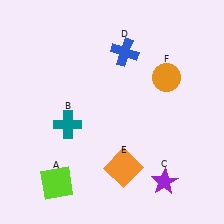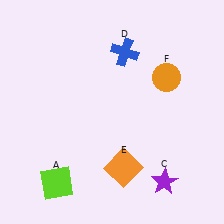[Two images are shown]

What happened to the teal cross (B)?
The teal cross (B) was removed in Image 2. It was in the bottom-left area of Image 1.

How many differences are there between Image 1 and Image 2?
There is 1 difference between the two images.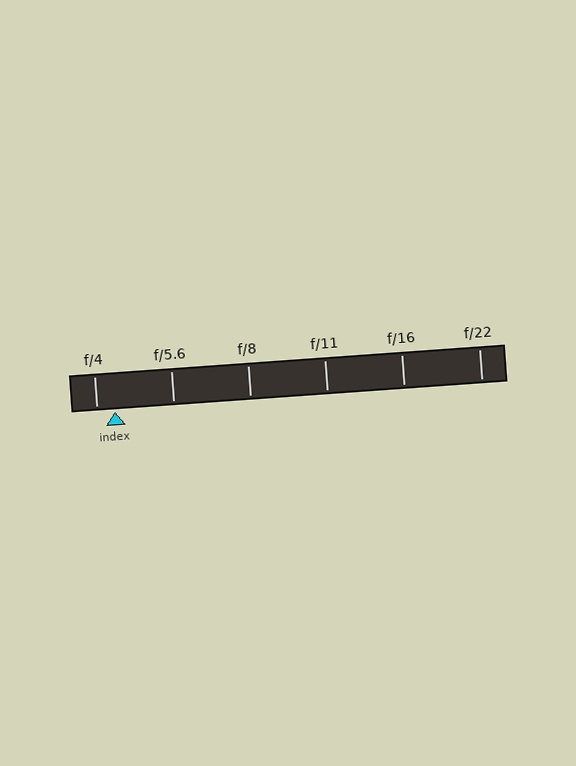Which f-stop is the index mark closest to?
The index mark is closest to f/4.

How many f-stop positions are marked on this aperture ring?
There are 6 f-stop positions marked.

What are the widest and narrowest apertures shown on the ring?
The widest aperture shown is f/4 and the narrowest is f/22.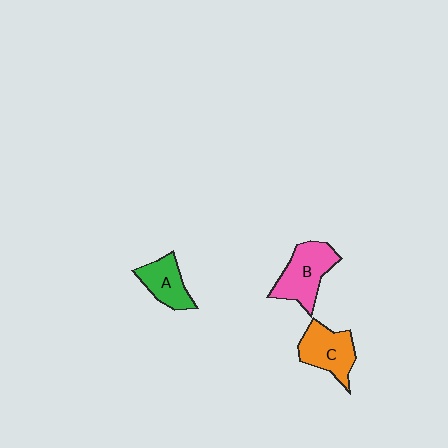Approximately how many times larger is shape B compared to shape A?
Approximately 1.4 times.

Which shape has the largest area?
Shape B (pink).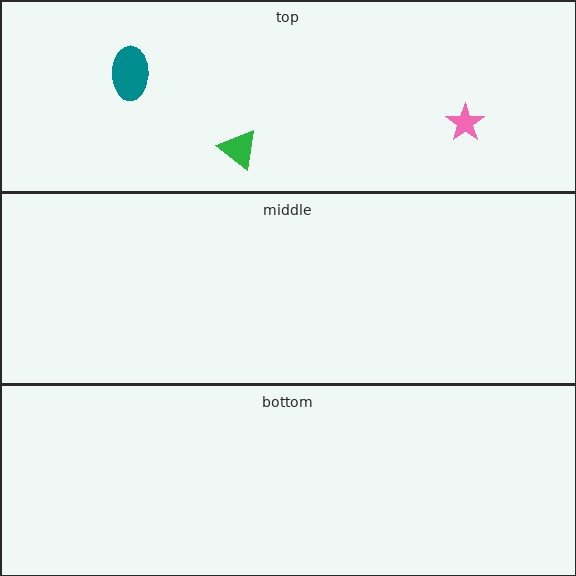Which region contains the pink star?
The top region.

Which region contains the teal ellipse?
The top region.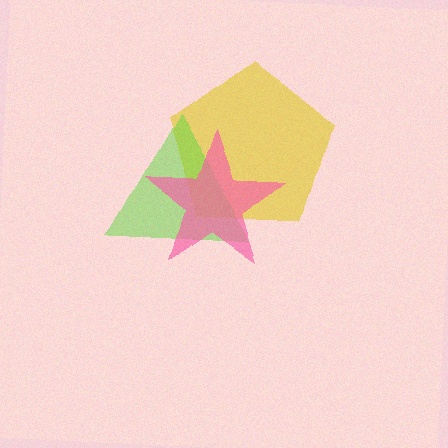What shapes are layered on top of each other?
The layered shapes are: a yellow pentagon, a lime triangle, a pink star.